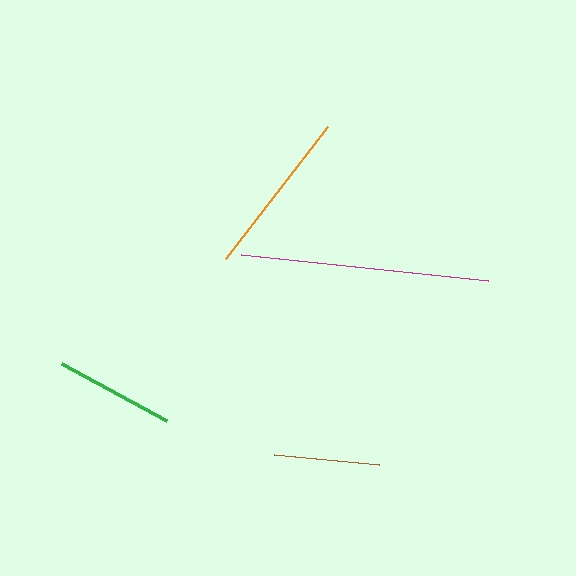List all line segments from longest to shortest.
From longest to shortest: magenta, orange, green, brown.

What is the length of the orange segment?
The orange segment is approximately 167 pixels long.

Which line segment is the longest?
The magenta line is the longest at approximately 248 pixels.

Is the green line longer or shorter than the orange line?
The orange line is longer than the green line.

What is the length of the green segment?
The green segment is approximately 119 pixels long.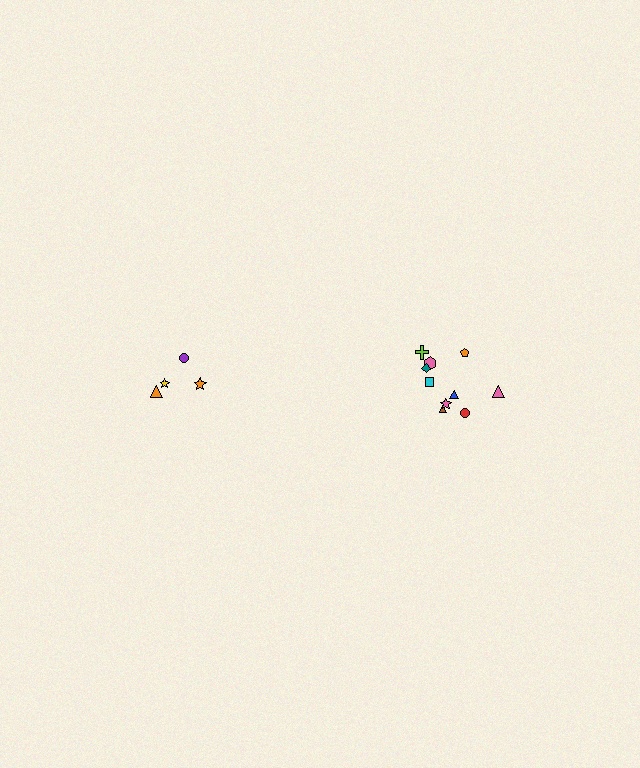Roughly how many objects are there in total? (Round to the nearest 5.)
Roughly 15 objects in total.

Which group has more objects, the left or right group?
The right group.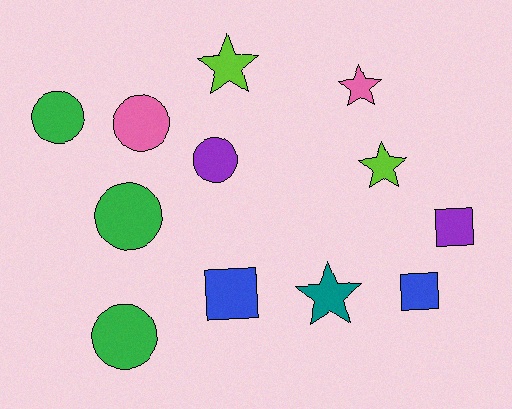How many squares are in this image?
There are 3 squares.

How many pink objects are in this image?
There are 2 pink objects.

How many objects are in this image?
There are 12 objects.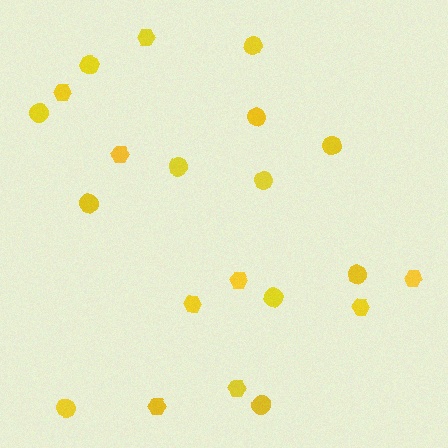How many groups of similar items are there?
There are 2 groups: one group of circles (12) and one group of hexagons (9).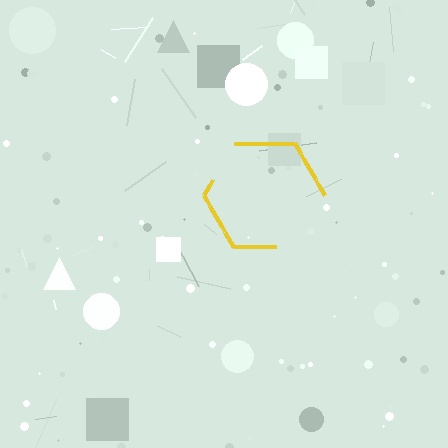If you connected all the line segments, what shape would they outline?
They would outline a hexagon.